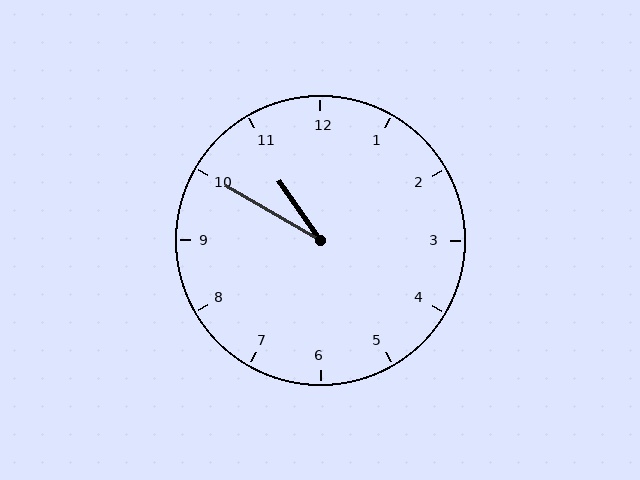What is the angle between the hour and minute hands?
Approximately 25 degrees.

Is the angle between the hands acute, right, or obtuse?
It is acute.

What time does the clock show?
10:50.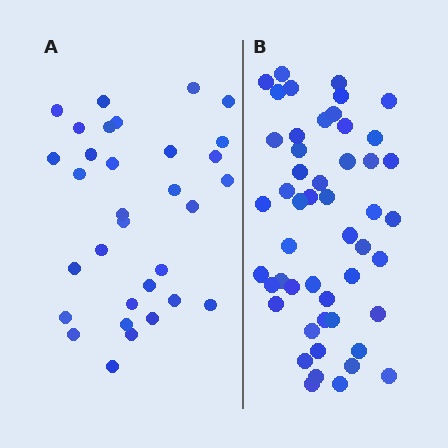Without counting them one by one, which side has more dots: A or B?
Region B (the right region) has more dots.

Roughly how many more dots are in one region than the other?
Region B has approximately 20 more dots than region A.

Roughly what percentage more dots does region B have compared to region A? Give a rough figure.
About 55% more.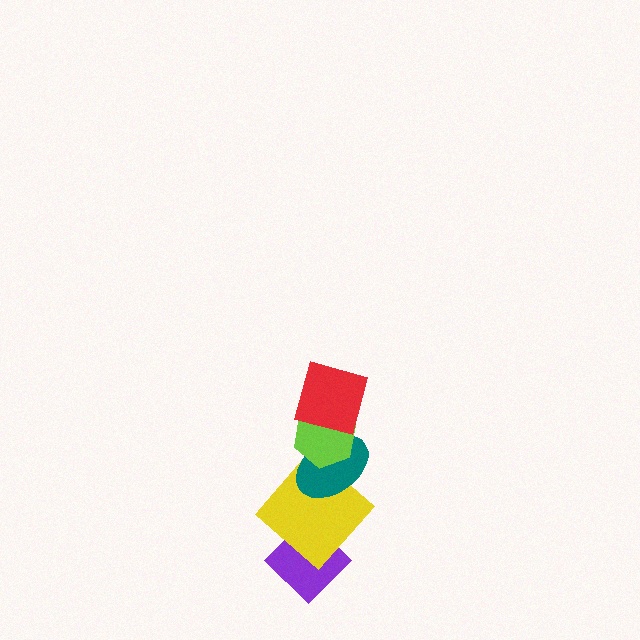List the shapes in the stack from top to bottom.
From top to bottom: the red square, the lime hexagon, the teal ellipse, the yellow diamond, the purple diamond.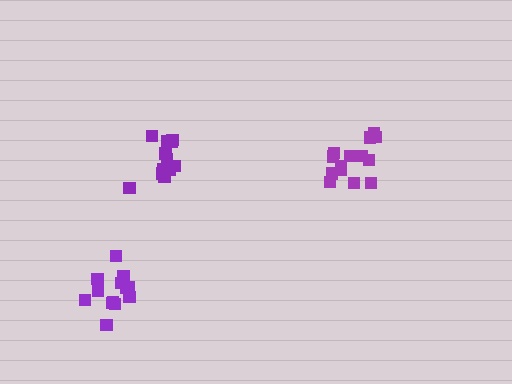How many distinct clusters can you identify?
There are 3 distinct clusters.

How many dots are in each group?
Group 1: 14 dots, Group 2: 12 dots, Group 3: 13 dots (39 total).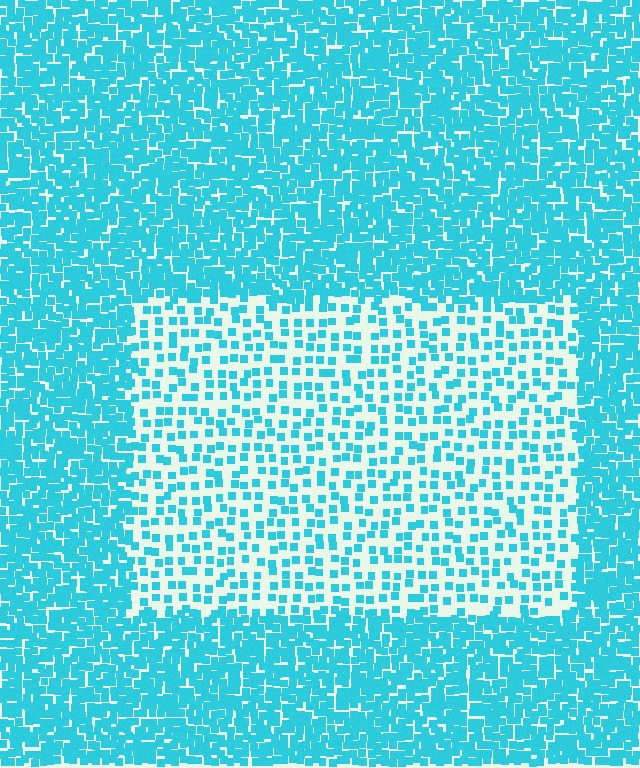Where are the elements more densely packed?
The elements are more densely packed outside the rectangle boundary.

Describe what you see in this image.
The image contains small cyan elements arranged at two different densities. A rectangle-shaped region is visible where the elements are less densely packed than the surrounding area.